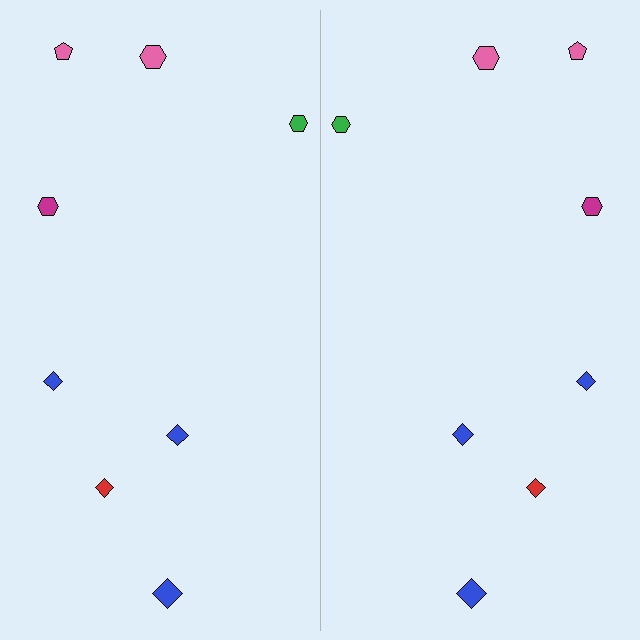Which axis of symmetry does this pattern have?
The pattern has a vertical axis of symmetry running through the center of the image.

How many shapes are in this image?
There are 16 shapes in this image.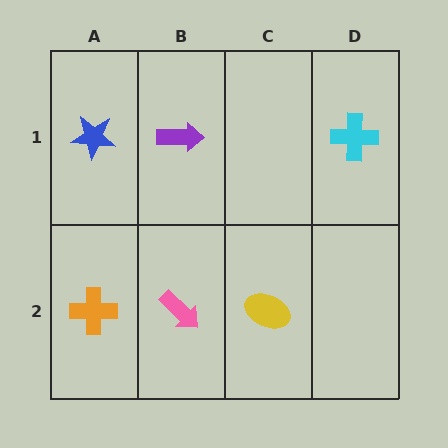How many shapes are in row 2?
3 shapes.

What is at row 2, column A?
An orange cross.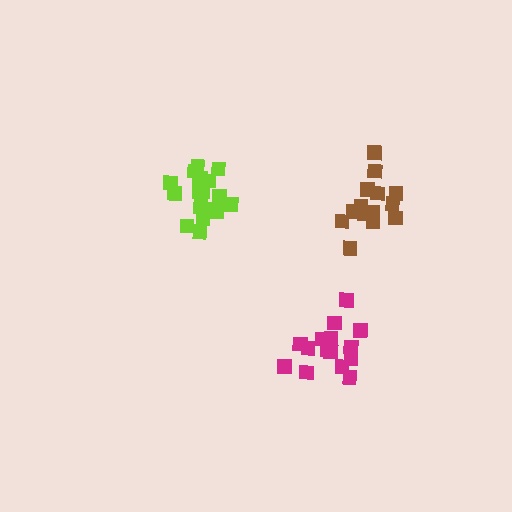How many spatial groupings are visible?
There are 3 spatial groupings.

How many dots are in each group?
Group 1: 16 dots, Group 2: 19 dots, Group 3: 14 dots (49 total).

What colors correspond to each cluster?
The clusters are colored: magenta, lime, brown.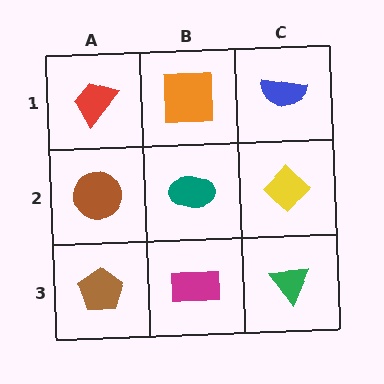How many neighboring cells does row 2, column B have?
4.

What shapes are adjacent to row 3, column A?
A brown circle (row 2, column A), a magenta rectangle (row 3, column B).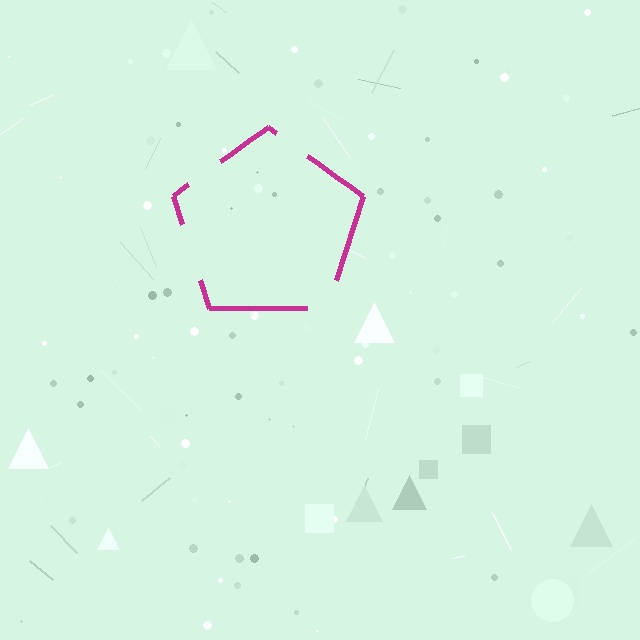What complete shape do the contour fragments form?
The contour fragments form a pentagon.